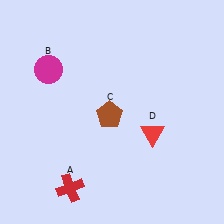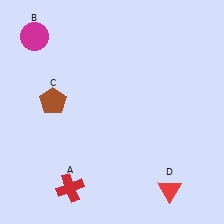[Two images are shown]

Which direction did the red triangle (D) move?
The red triangle (D) moved down.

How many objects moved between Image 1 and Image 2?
3 objects moved between the two images.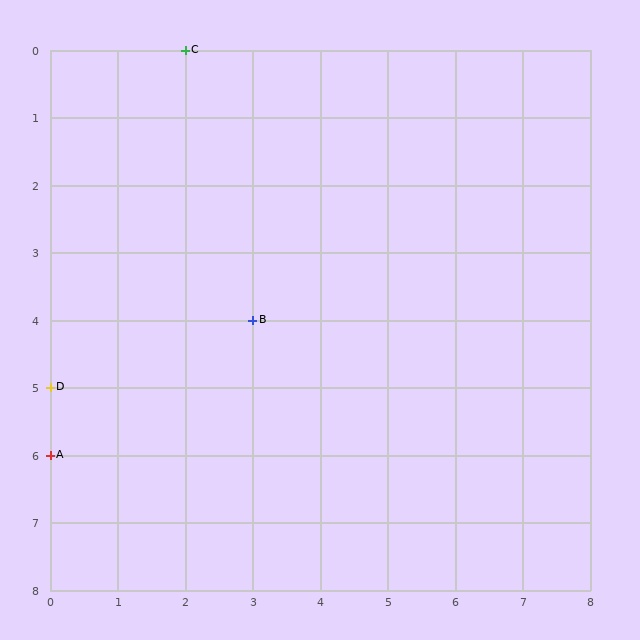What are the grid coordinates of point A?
Point A is at grid coordinates (0, 6).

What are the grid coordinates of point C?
Point C is at grid coordinates (2, 0).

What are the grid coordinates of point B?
Point B is at grid coordinates (3, 4).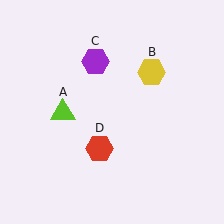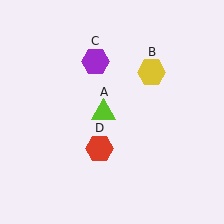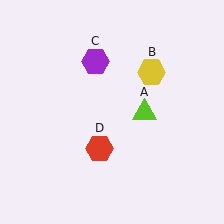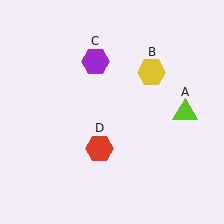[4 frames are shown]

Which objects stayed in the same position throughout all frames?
Yellow hexagon (object B) and purple hexagon (object C) and red hexagon (object D) remained stationary.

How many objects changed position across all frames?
1 object changed position: lime triangle (object A).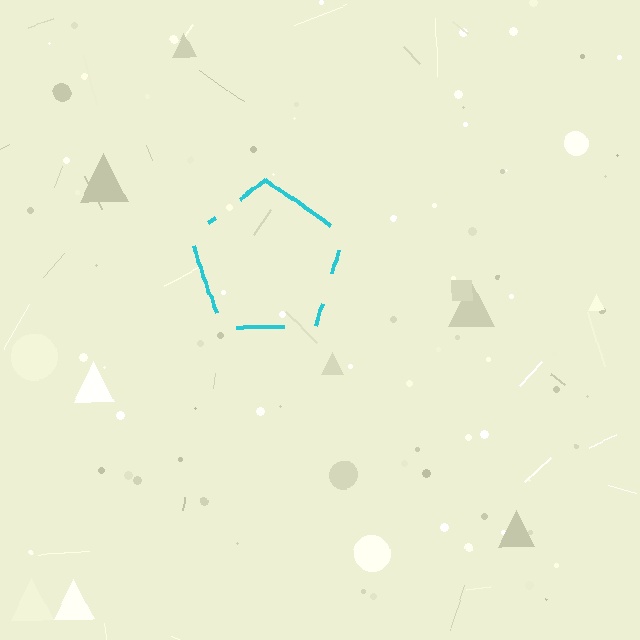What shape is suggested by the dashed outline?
The dashed outline suggests a pentagon.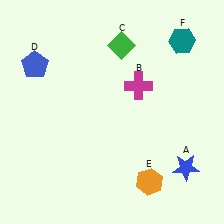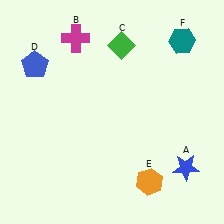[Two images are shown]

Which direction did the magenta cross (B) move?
The magenta cross (B) moved left.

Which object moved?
The magenta cross (B) moved left.